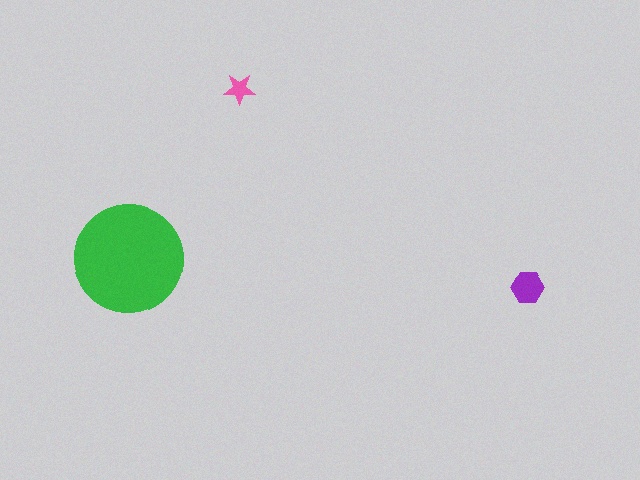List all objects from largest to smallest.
The green circle, the purple hexagon, the pink star.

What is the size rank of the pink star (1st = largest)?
3rd.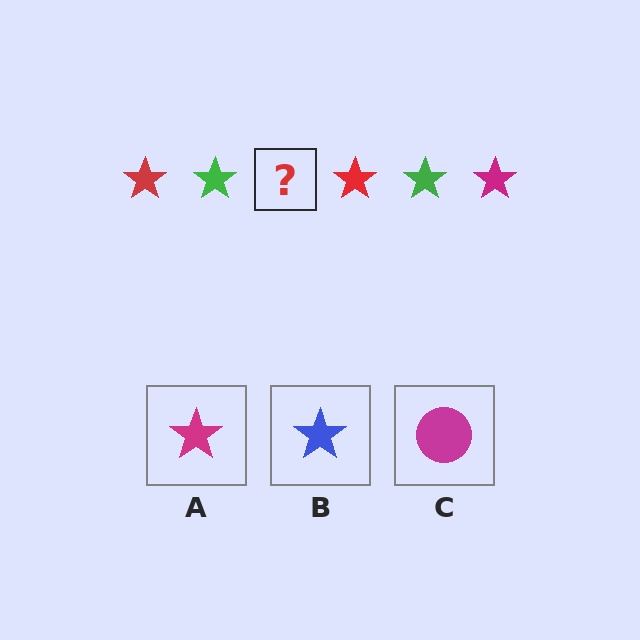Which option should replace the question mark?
Option A.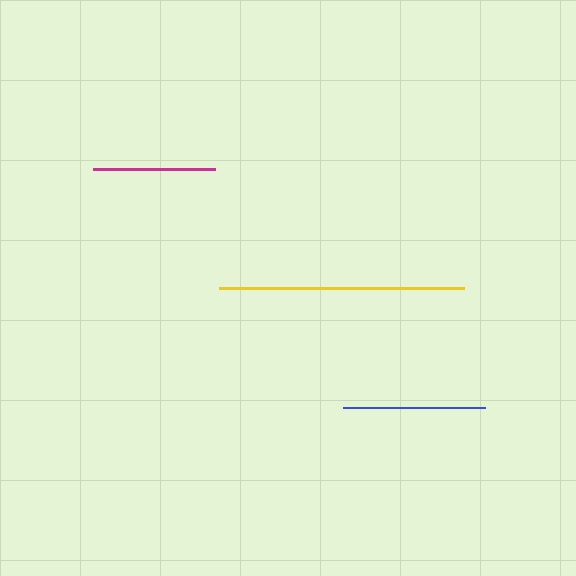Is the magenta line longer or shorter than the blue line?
The blue line is longer than the magenta line.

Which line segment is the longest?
The yellow line is the longest at approximately 246 pixels.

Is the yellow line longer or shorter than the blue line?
The yellow line is longer than the blue line.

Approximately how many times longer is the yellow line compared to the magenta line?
The yellow line is approximately 2.0 times the length of the magenta line.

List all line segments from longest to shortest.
From longest to shortest: yellow, blue, magenta.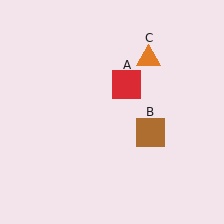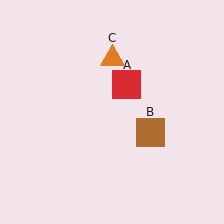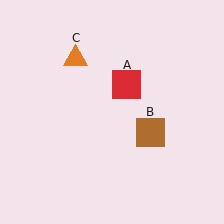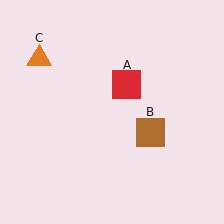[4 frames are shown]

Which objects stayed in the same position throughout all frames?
Red square (object A) and brown square (object B) remained stationary.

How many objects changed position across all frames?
1 object changed position: orange triangle (object C).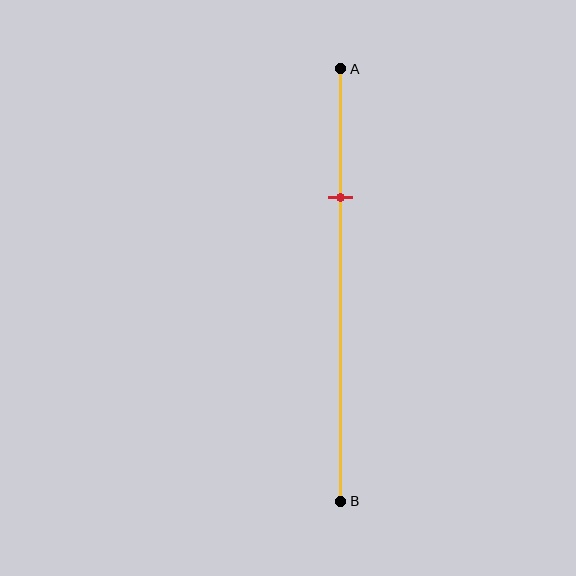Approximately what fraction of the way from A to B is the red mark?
The red mark is approximately 30% of the way from A to B.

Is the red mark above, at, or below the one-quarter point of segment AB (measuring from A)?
The red mark is below the one-quarter point of segment AB.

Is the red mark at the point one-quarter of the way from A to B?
No, the mark is at about 30% from A, not at the 25% one-quarter point.